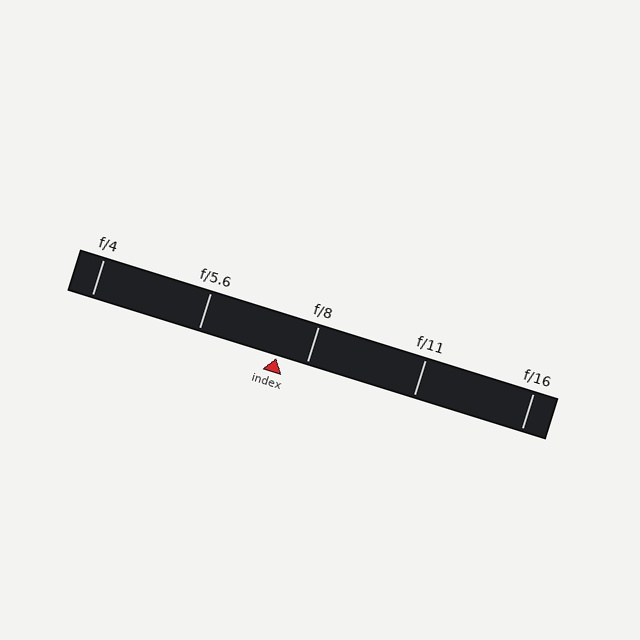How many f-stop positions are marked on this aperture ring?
There are 5 f-stop positions marked.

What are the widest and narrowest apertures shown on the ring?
The widest aperture shown is f/4 and the narrowest is f/16.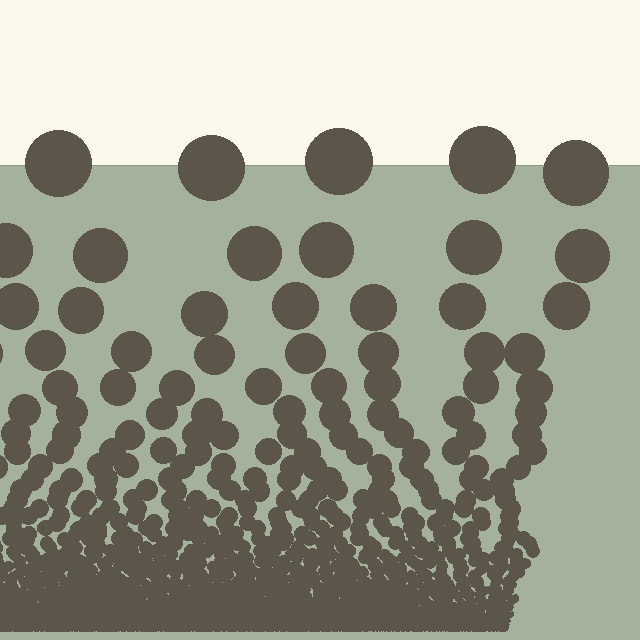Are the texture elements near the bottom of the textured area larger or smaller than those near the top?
Smaller. The gradient is inverted — elements near the bottom are smaller and denser.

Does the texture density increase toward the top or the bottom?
Density increases toward the bottom.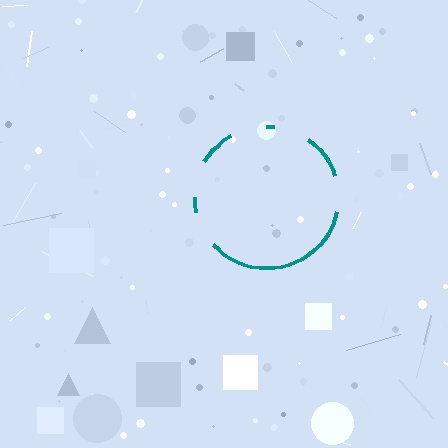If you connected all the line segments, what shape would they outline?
They would outline a circle.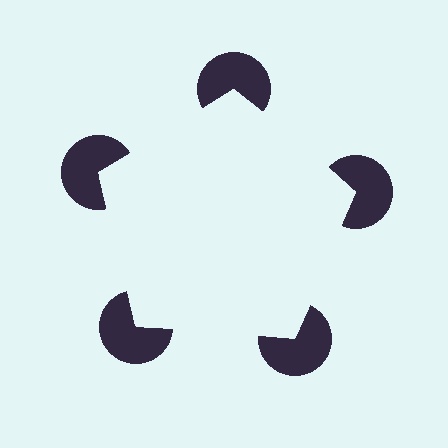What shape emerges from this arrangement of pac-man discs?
An illusory pentagon — its edges are inferred from the aligned wedge cuts in the pac-man discs, not physically drawn.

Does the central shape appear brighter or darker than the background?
It typically appears slightly brighter than the background, even though no actual brightness change is drawn.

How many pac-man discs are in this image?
There are 5 — one at each vertex of the illusory pentagon.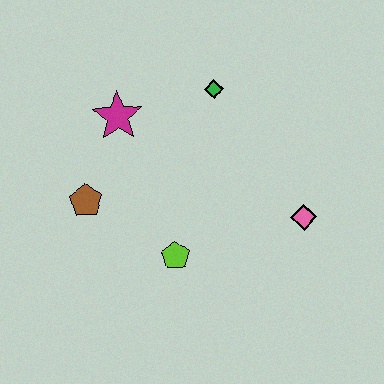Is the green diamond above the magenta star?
Yes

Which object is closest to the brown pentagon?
The magenta star is closest to the brown pentagon.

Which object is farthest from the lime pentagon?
The green diamond is farthest from the lime pentagon.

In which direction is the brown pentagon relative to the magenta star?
The brown pentagon is below the magenta star.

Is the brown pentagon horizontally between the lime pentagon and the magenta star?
No